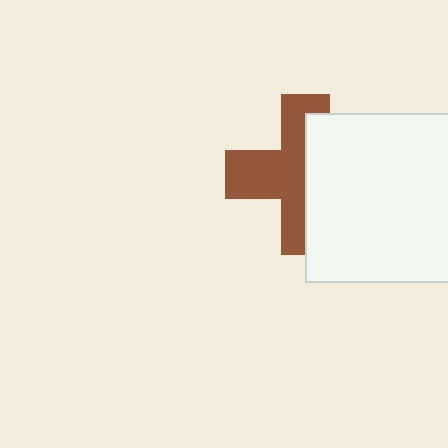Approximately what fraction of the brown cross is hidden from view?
Roughly 46% of the brown cross is hidden behind the white rectangle.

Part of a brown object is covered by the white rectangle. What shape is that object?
It is a cross.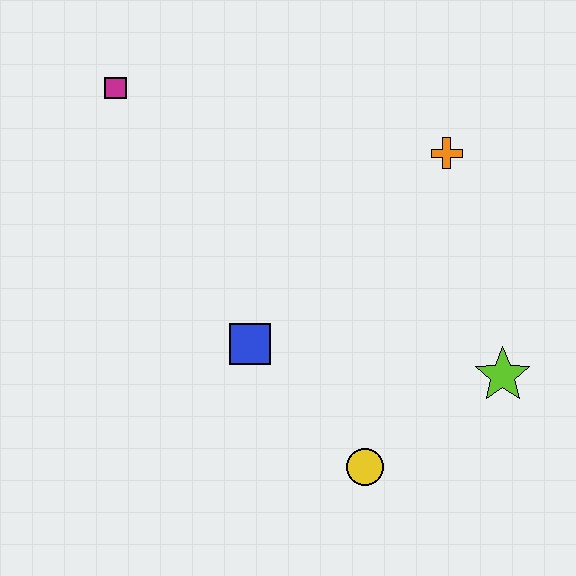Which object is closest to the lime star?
The yellow circle is closest to the lime star.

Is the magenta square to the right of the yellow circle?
No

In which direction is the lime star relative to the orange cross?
The lime star is below the orange cross.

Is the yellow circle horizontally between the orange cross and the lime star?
No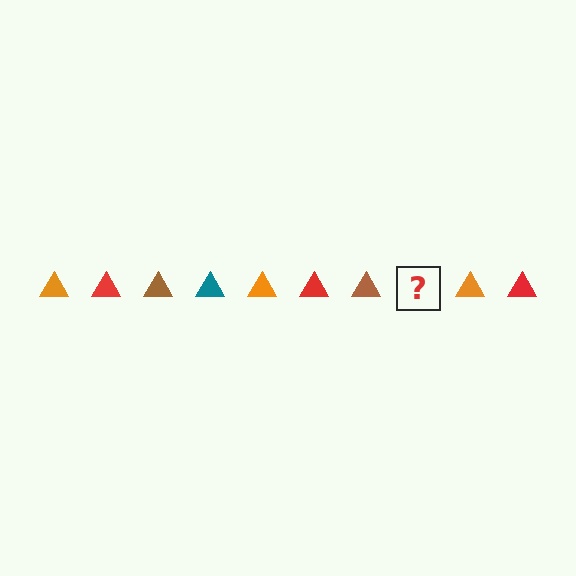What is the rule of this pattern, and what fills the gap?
The rule is that the pattern cycles through orange, red, brown, teal triangles. The gap should be filled with a teal triangle.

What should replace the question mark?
The question mark should be replaced with a teal triangle.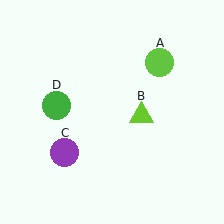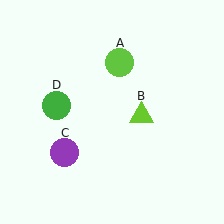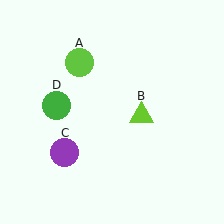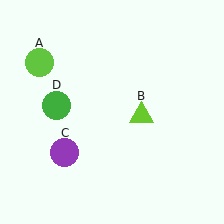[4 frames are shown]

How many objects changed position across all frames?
1 object changed position: lime circle (object A).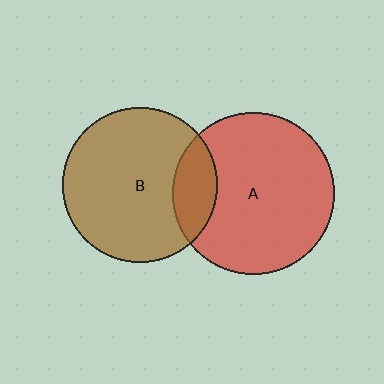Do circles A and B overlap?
Yes.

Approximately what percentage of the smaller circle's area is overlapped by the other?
Approximately 20%.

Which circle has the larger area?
Circle A (red).